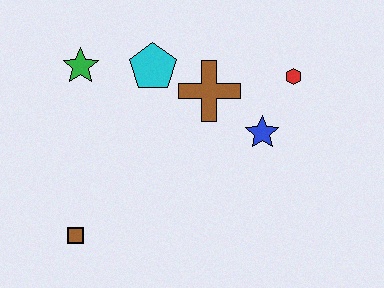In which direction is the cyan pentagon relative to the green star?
The cyan pentagon is to the right of the green star.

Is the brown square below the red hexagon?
Yes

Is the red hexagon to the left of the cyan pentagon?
No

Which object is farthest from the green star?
The red hexagon is farthest from the green star.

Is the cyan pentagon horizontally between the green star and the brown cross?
Yes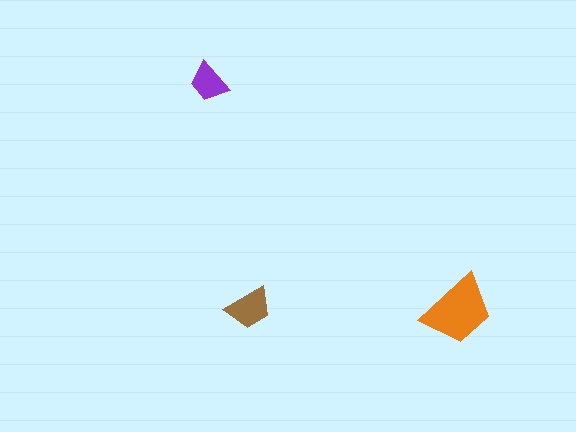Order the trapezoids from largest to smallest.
the orange one, the brown one, the purple one.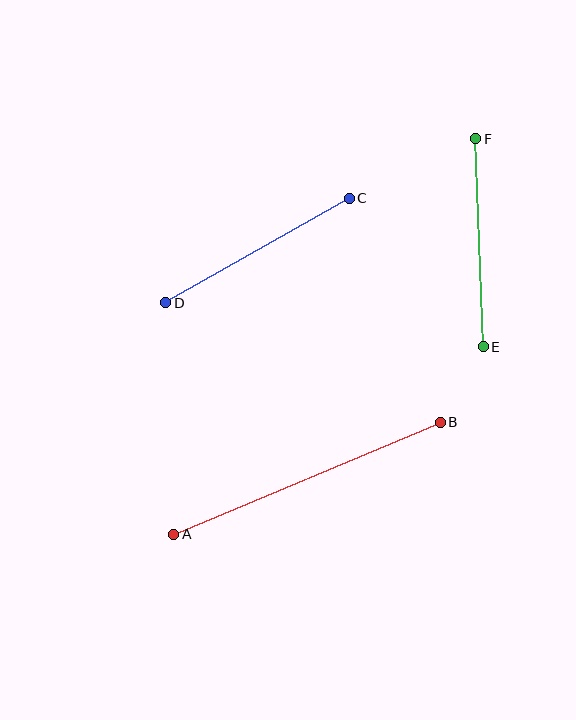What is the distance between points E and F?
The distance is approximately 208 pixels.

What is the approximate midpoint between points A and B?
The midpoint is at approximately (307, 478) pixels.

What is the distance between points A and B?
The distance is approximately 289 pixels.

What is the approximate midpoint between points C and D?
The midpoint is at approximately (258, 251) pixels.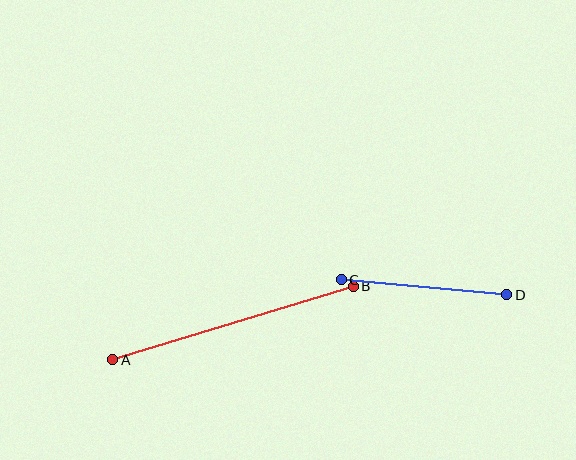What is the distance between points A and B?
The distance is approximately 252 pixels.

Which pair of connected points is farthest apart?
Points A and B are farthest apart.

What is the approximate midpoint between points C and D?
The midpoint is at approximately (424, 287) pixels.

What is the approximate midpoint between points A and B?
The midpoint is at approximately (233, 323) pixels.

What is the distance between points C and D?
The distance is approximately 166 pixels.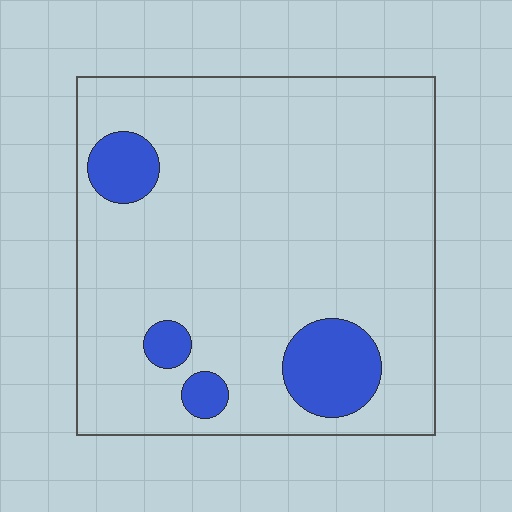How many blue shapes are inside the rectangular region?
4.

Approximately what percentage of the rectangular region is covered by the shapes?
Approximately 10%.